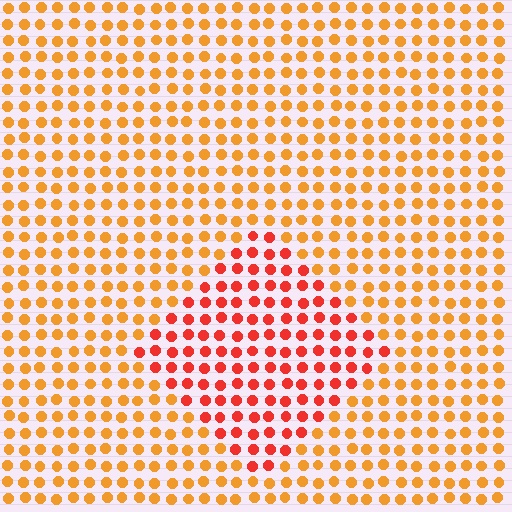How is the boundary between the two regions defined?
The boundary is defined purely by a slight shift in hue (about 32 degrees). Spacing, size, and orientation are identical on both sides.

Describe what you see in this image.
The image is filled with small orange elements in a uniform arrangement. A diamond-shaped region is visible where the elements are tinted to a slightly different hue, forming a subtle color boundary.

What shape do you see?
I see a diamond.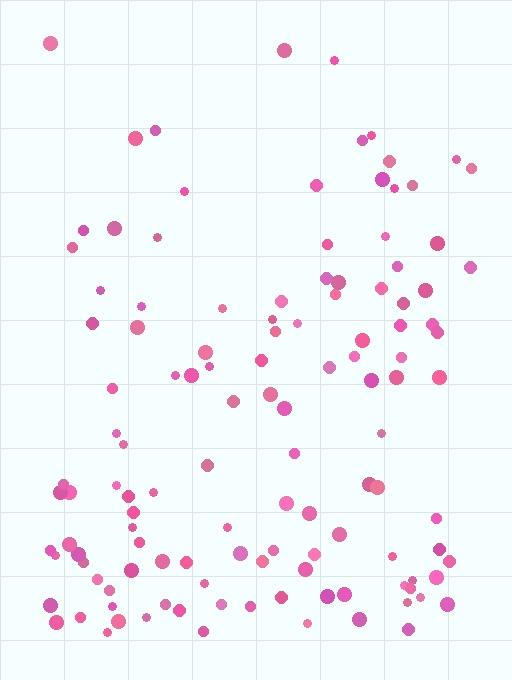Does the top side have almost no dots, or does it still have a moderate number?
Still a moderate number, just noticeably fewer than the bottom.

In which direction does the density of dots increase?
From top to bottom, with the bottom side densest.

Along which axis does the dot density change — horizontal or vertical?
Vertical.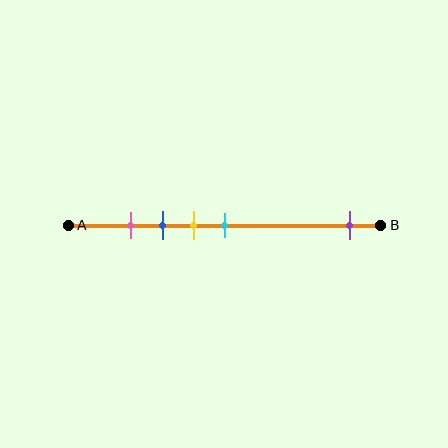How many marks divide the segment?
There are 5 marks dividing the segment.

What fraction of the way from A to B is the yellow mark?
The yellow mark is approximately 40% (0.4) of the way from A to B.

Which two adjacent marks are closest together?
The pink and blue marks are the closest adjacent pair.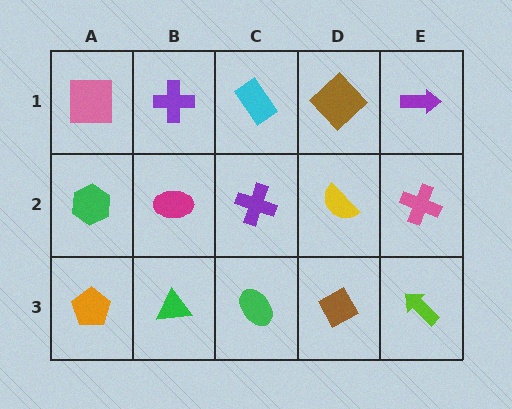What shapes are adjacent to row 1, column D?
A yellow semicircle (row 2, column D), a cyan rectangle (row 1, column C), a purple arrow (row 1, column E).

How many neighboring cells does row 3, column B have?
3.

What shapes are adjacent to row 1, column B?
A magenta ellipse (row 2, column B), a pink square (row 1, column A), a cyan rectangle (row 1, column C).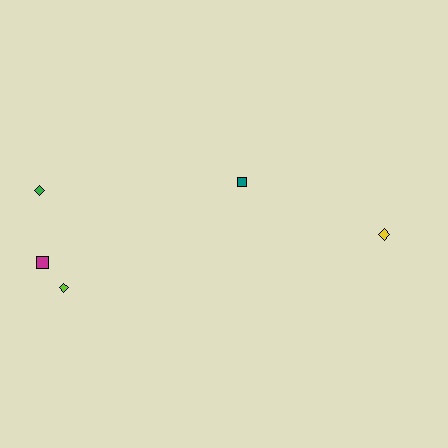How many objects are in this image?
There are 5 objects.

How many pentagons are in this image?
There are no pentagons.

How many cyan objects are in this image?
There are no cyan objects.